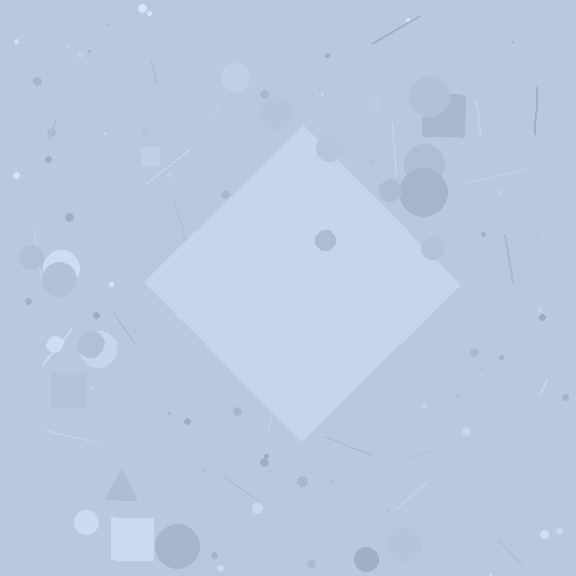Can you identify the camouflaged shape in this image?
The camouflaged shape is a diamond.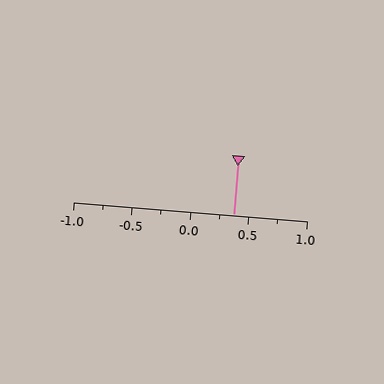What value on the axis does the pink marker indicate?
The marker indicates approximately 0.38.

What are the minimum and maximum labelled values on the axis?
The axis runs from -1.0 to 1.0.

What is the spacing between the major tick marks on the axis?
The major ticks are spaced 0.5 apart.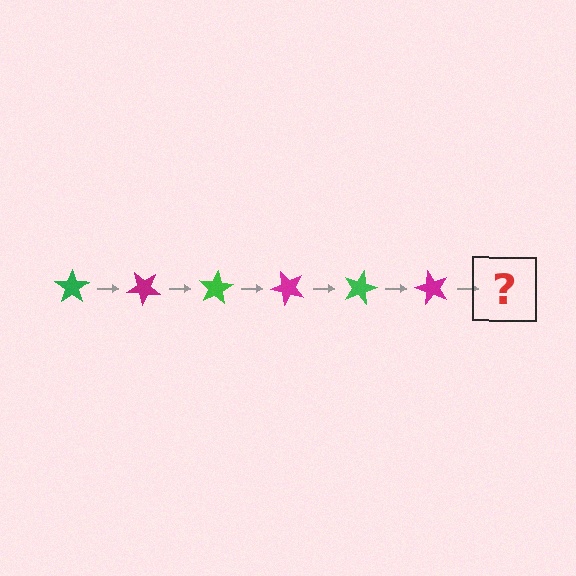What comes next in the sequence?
The next element should be a green star, rotated 240 degrees from the start.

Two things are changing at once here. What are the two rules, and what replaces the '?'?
The two rules are that it rotates 40 degrees each step and the color cycles through green and magenta. The '?' should be a green star, rotated 240 degrees from the start.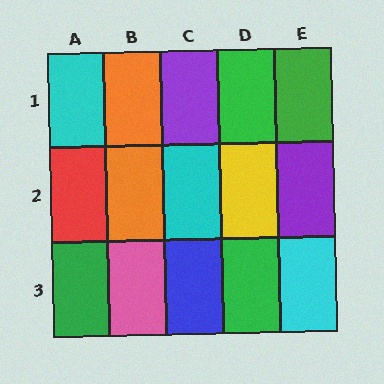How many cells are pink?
1 cell is pink.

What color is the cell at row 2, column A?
Red.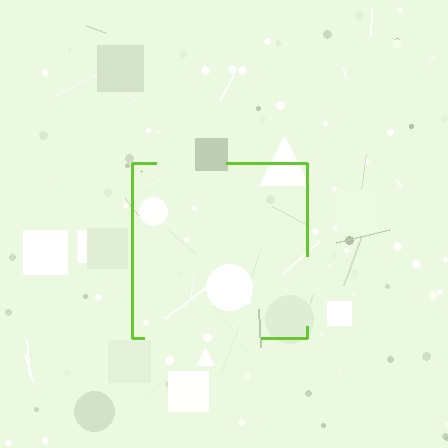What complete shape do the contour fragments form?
The contour fragments form a square.